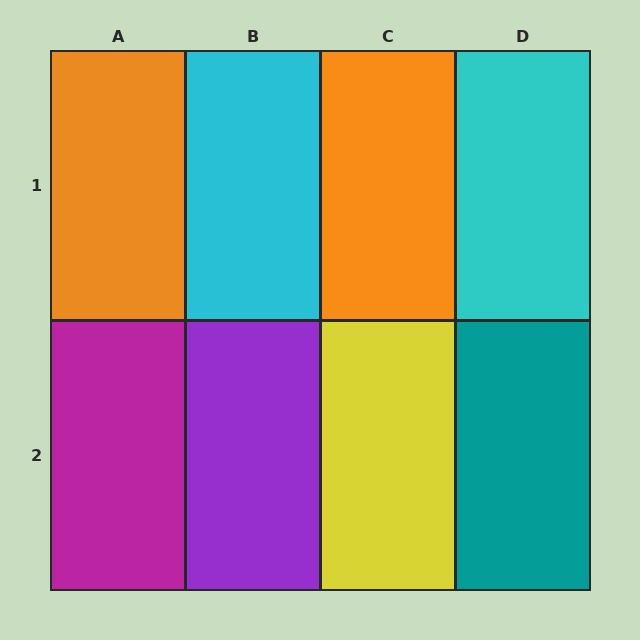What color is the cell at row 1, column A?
Orange.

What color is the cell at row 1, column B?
Cyan.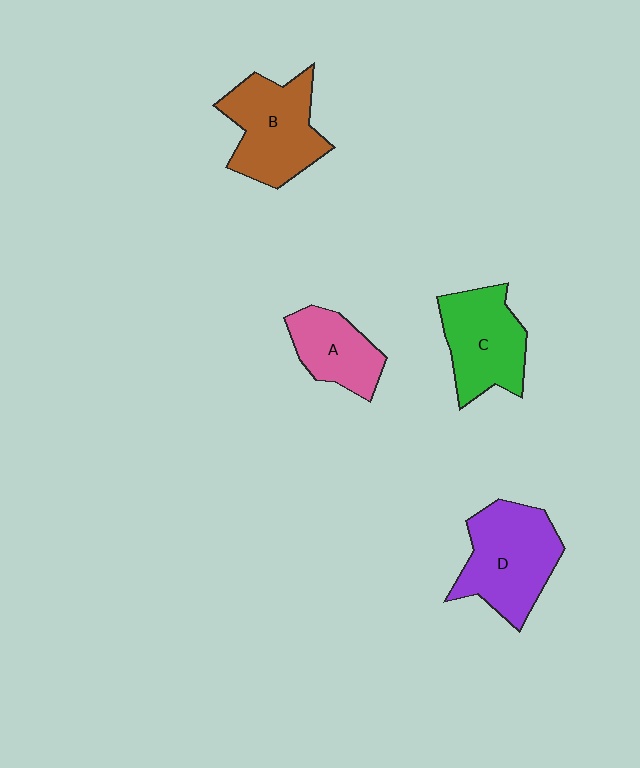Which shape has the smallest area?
Shape A (pink).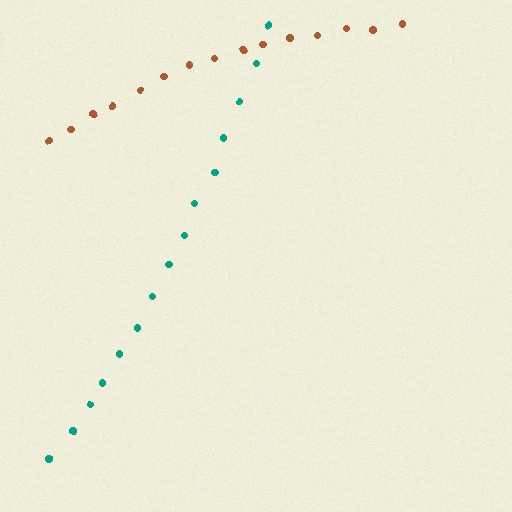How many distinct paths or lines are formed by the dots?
There are 2 distinct paths.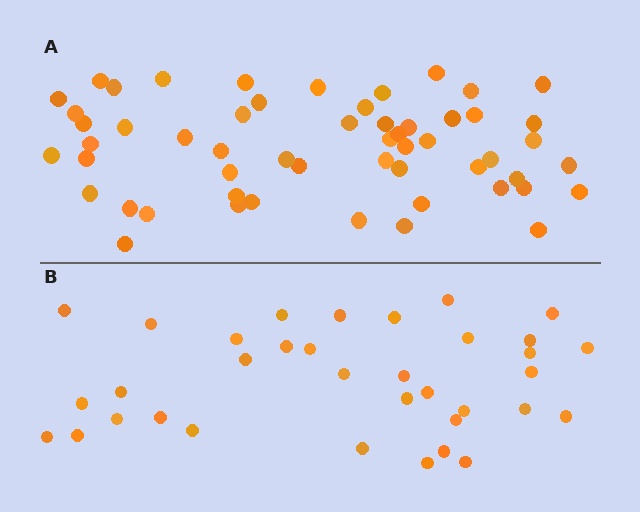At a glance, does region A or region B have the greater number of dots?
Region A (the top region) has more dots.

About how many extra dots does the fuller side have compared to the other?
Region A has approximately 20 more dots than region B.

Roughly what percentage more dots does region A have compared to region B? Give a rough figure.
About 55% more.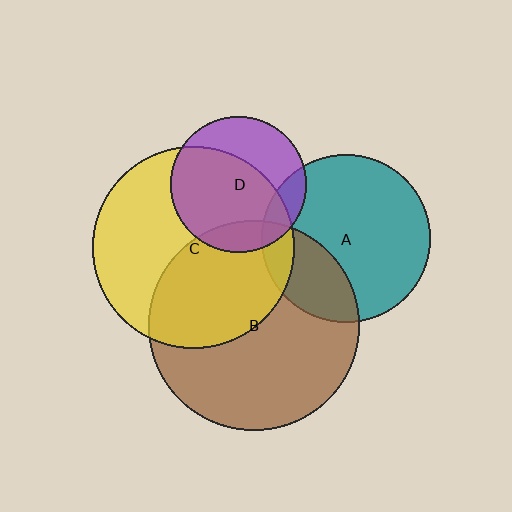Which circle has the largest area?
Circle B (brown).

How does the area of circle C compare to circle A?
Approximately 1.4 times.